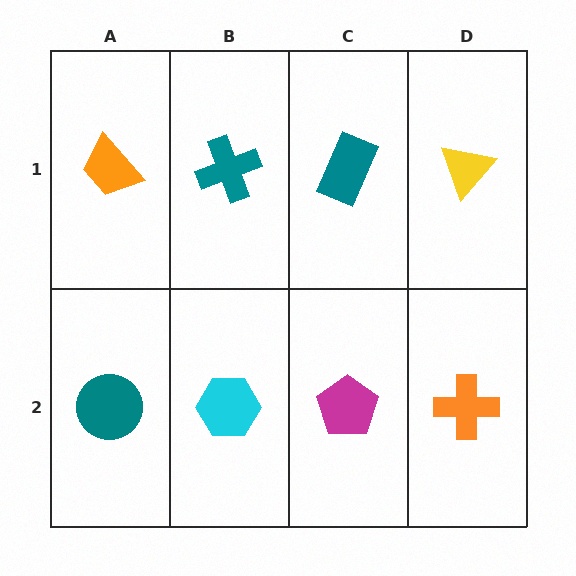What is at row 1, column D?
A yellow triangle.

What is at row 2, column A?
A teal circle.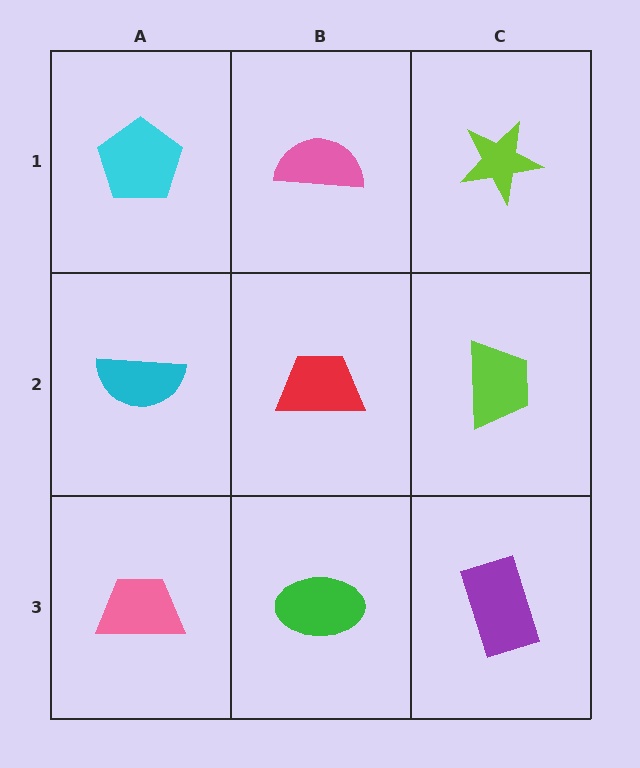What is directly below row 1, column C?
A lime trapezoid.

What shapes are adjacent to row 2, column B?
A pink semicircle (row 1, column B), a green ellipse (row 3, column B), a cyan semicircle (row 2, column A), a lime trapezoid (row 2, column C).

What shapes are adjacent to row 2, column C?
A lime star (row 1, column C), a purple rectangle (row 3, column C), a red trapezoid (row 2, column B).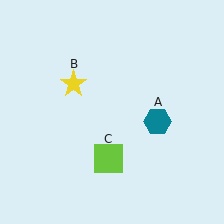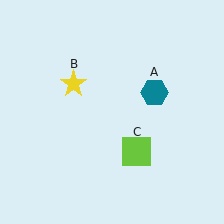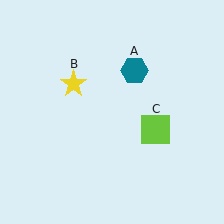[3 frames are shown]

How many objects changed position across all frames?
2 objects changed position: teal hexagon (object A), lime square (object C).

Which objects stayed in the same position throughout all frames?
Yellow star (object B) remained stationary.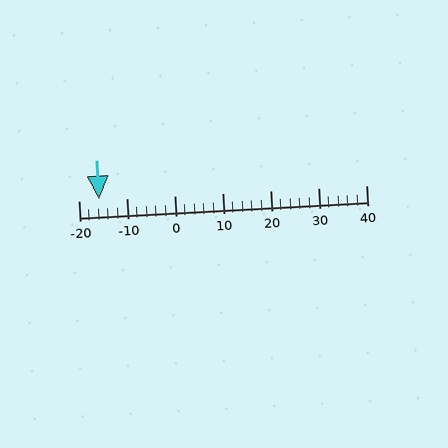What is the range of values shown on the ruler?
The ruler shows values from -20 to 40.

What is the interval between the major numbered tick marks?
The major tick marks are spaced 10 units apart.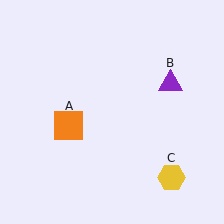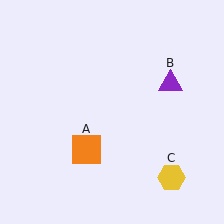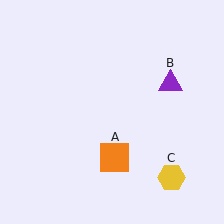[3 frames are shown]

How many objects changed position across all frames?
1 object changed position: orange square (object A).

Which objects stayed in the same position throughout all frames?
Purple triangle (object B) and yellow hexagon (object C) remained stationary.